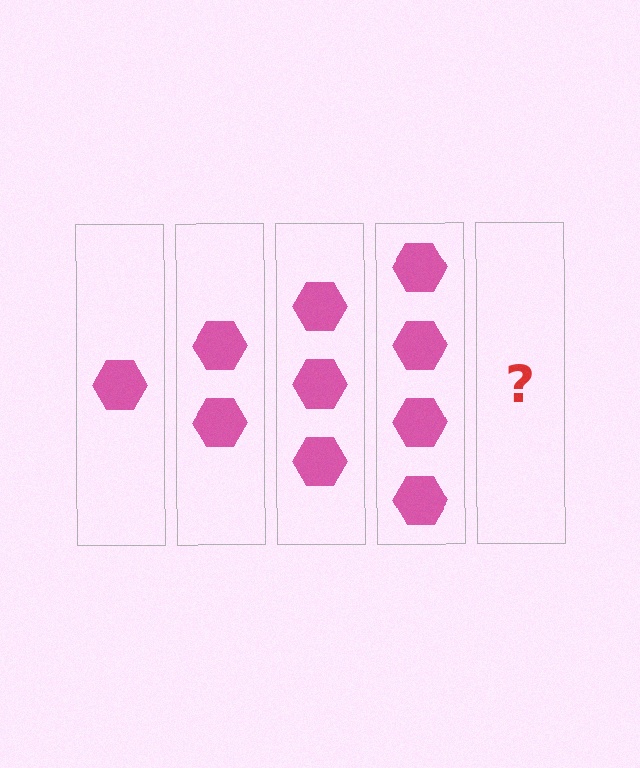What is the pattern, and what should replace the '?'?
The pattern is that each step adds one more hexagon. The '?' should be 5 hexagons.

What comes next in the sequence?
The next element should be 5 hexagons.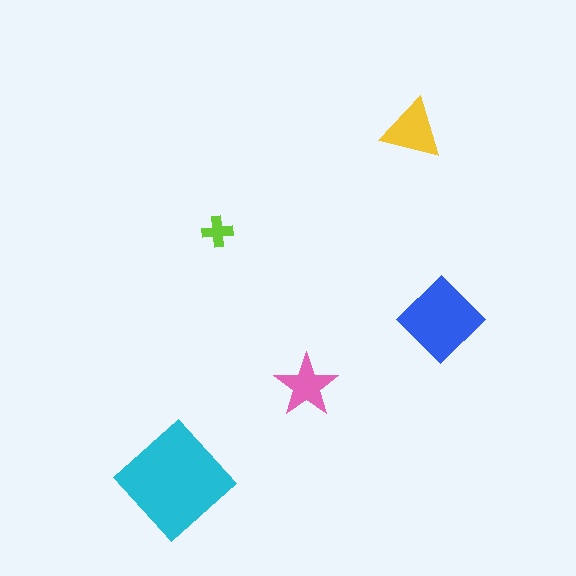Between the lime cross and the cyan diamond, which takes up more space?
The cyan diamond.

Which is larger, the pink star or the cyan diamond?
The cyan diamond.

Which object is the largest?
The cyan diamond.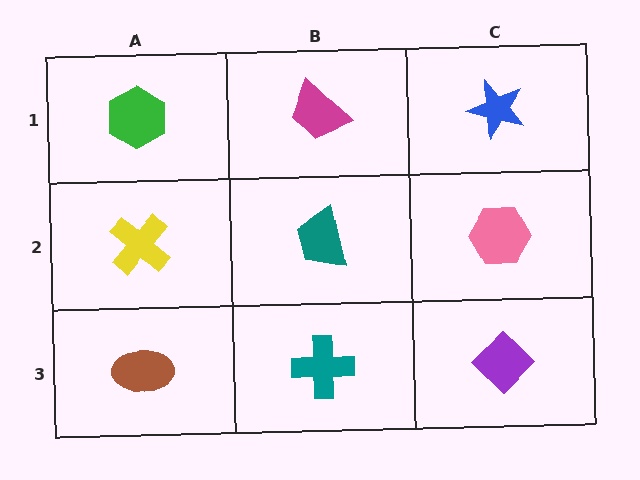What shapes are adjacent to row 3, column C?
A pink hexagon (row 2, column C), a teal cross (row 3, column B).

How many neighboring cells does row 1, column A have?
2.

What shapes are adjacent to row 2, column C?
A blue star (row 1, column C), a purple diamond (row 3, column C), a teal trapezoid (row 2, column B).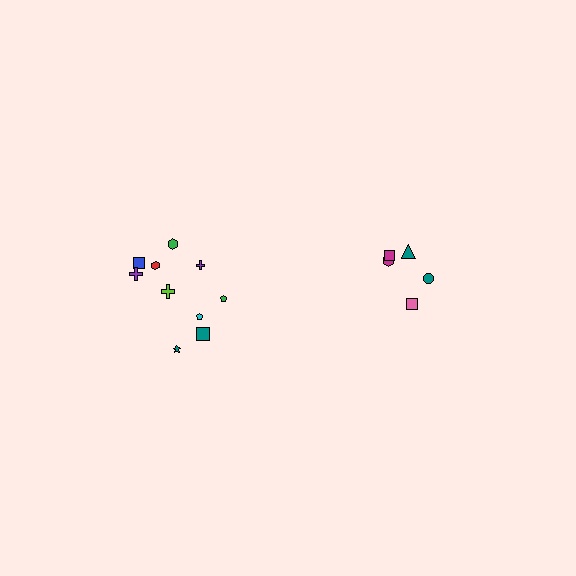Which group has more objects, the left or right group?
The left group.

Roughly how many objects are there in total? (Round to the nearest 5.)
Roughly 15 objects in total.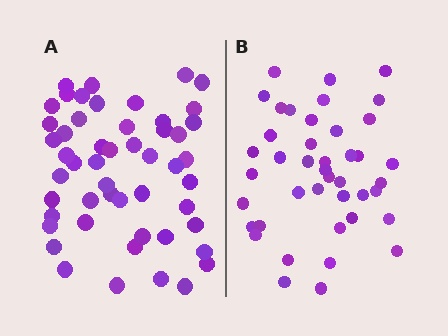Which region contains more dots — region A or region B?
Region A (the left region) has more dots.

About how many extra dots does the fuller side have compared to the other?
Region A has roughly 8 or so more dots than region B.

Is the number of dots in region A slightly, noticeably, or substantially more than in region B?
Region A has only slightly more — the two regions are fairly close. The ratio is roughly 1.2 to 1.